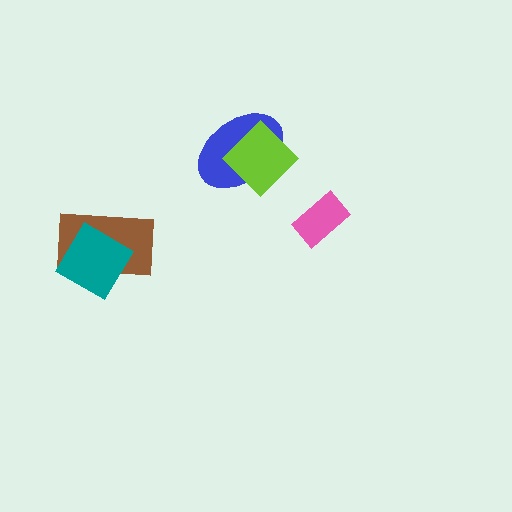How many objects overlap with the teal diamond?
1 object overlaps with the teal diamond.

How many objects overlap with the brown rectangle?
1 object overlaps with the brown rectangle.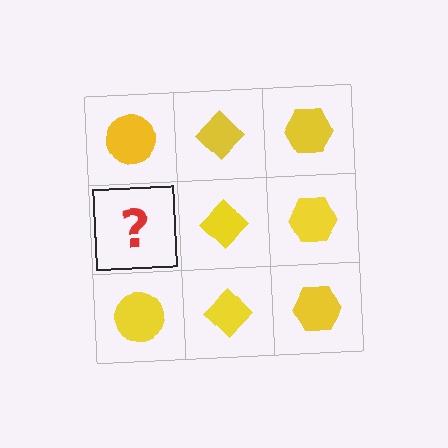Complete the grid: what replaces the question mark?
The question mark should be replaced with a yellow circle.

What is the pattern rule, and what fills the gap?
The rule is that each column has a consistent shape. The gap should be filled with a yellow circle.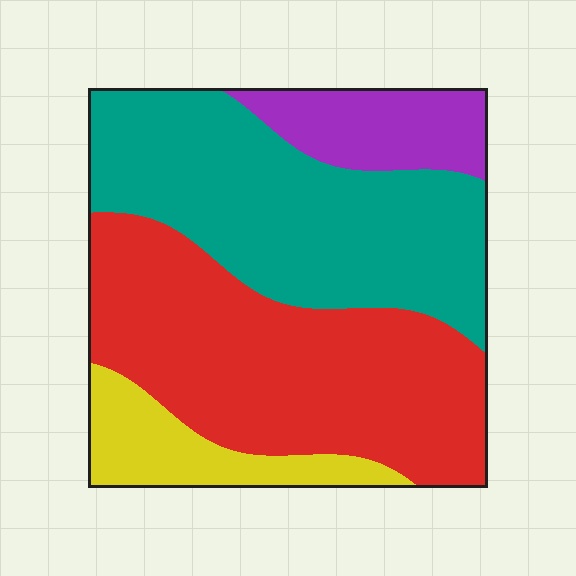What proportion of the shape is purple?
Purple covers roughly 10% of the shape.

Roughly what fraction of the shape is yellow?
Yellow covers 11% of the shape.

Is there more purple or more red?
Red.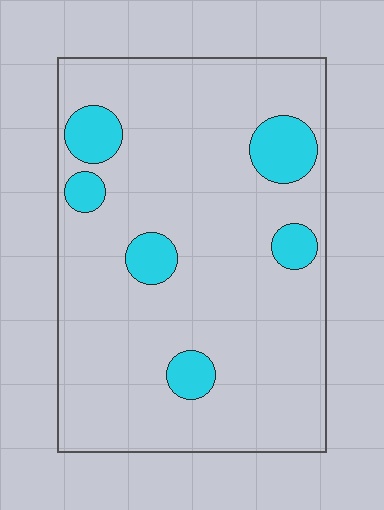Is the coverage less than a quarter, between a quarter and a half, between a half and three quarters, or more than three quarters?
Less than a quarter.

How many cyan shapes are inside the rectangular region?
6.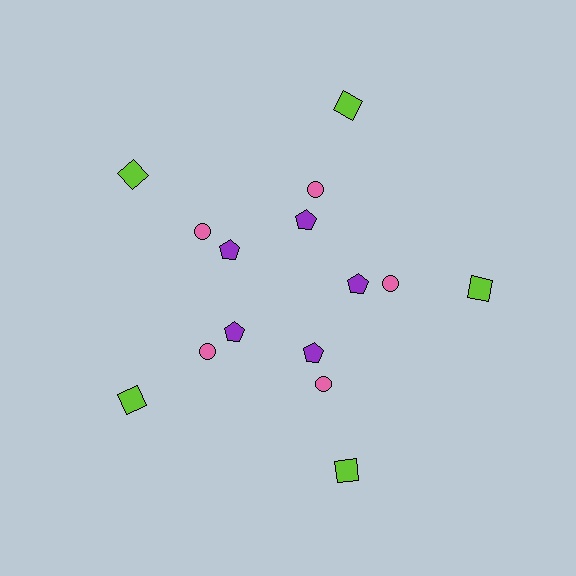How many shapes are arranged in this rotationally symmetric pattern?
There are 15 shapes, arranged in 5 groups of 3.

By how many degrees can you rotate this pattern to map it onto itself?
The pattern maps onto itself every 72 degrees of rotation.